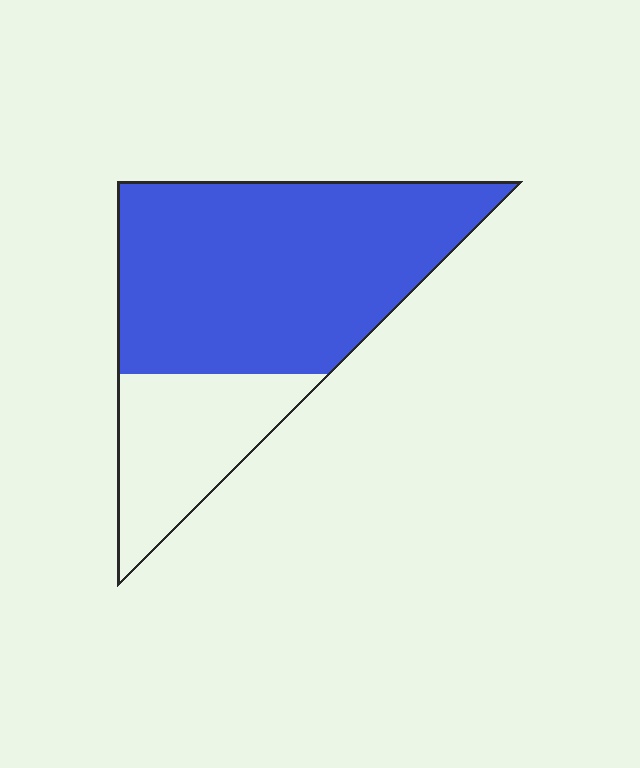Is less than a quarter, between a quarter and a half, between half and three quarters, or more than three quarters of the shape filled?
Between half and three quarters.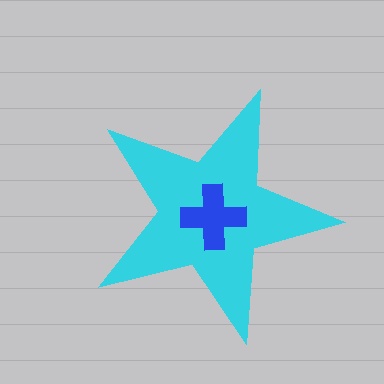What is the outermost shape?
The cyan star.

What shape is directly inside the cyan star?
The blue cross.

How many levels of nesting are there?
2.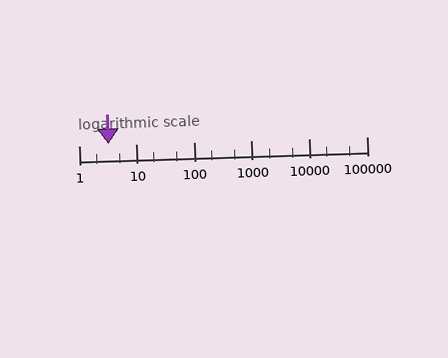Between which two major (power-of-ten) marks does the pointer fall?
The pointer is between 1 and 10.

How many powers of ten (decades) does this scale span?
The scale spans 5 decades, from 1 to 100000.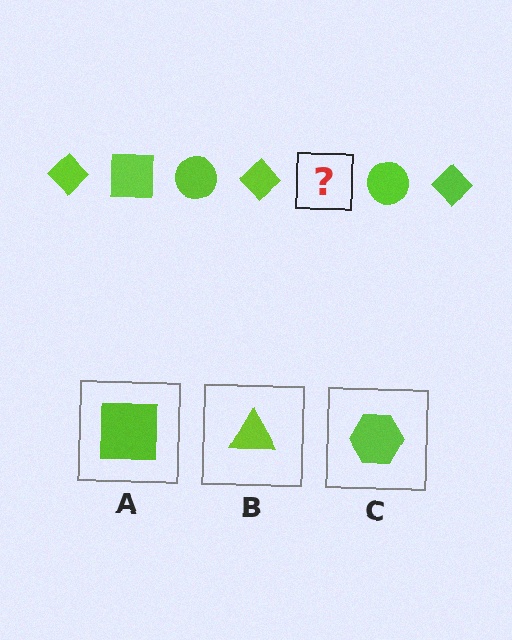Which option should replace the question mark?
Option A.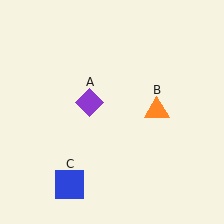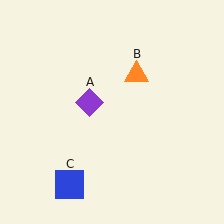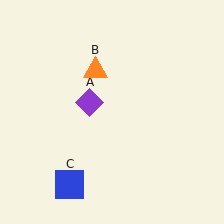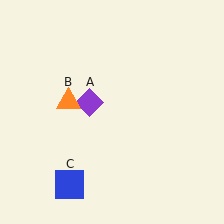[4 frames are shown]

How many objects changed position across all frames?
1 object changed position: orange triangle (object B).